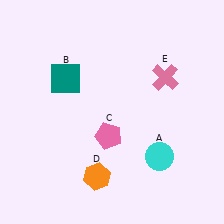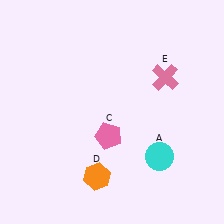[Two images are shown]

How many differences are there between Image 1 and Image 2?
There is 1 difference between the two images.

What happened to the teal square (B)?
The teal square (B) was removed in Image 2. It was in the top-left area of Image 1.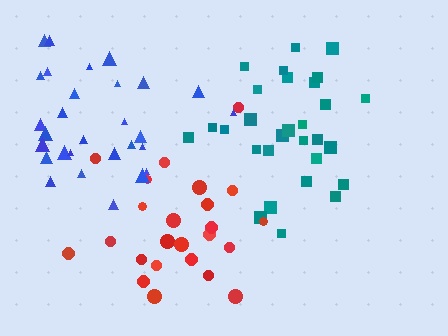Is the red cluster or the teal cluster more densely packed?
Red.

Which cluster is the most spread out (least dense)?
Blue.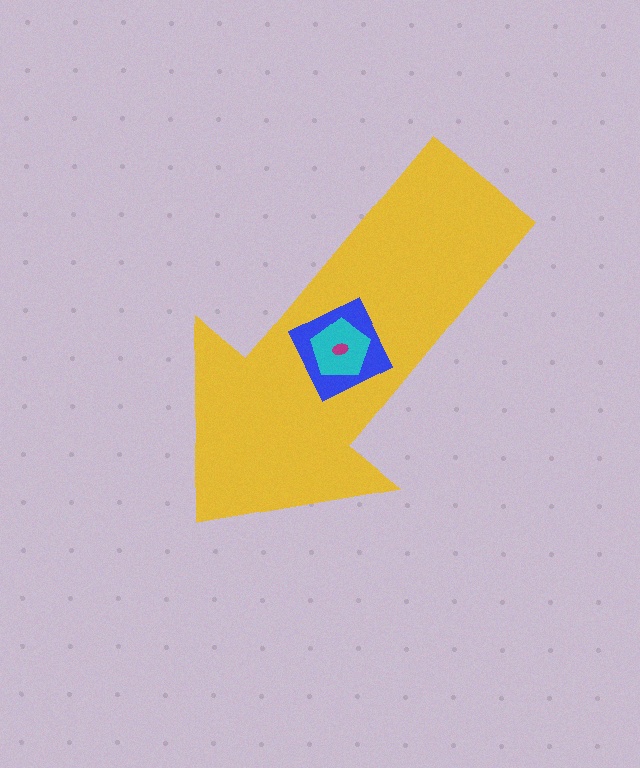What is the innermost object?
The magenta ellipse.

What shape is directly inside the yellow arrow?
The blue diamond.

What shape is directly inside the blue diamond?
The cyan pentagon.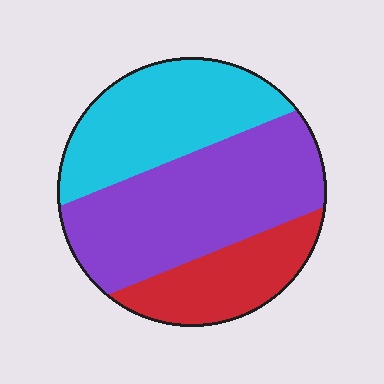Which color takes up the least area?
Red, at roughly 20%.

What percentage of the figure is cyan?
Cyan covers 33% of the figure.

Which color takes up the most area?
Purple, at roughly 45%.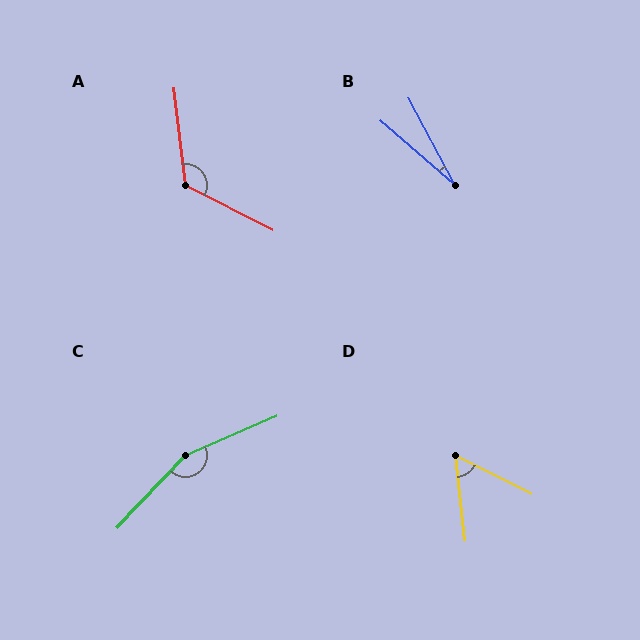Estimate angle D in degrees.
Approximately 57 degrees.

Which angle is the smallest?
B, at approximately 21 degrees.